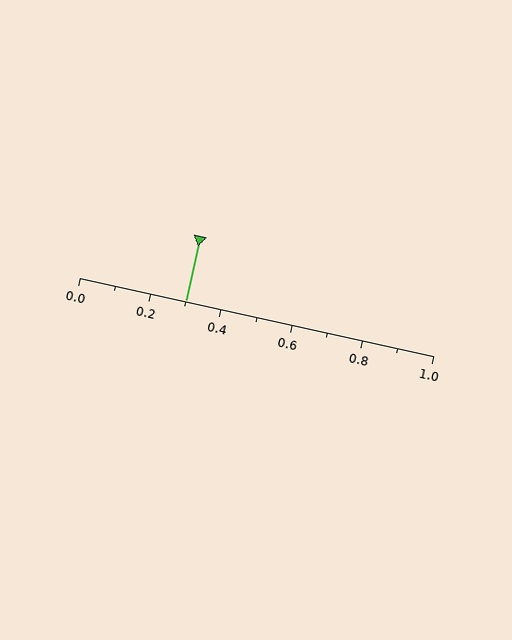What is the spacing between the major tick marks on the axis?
The major ticks are spaced 0.2 apart.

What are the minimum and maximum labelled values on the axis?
The axis runs from 0.0 to 1.0.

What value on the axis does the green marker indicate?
The marker indicates approximately 0.3.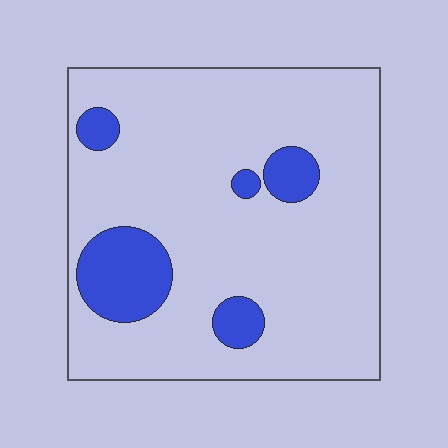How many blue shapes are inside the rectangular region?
5.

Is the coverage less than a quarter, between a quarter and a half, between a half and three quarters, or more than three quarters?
Less than a quarter.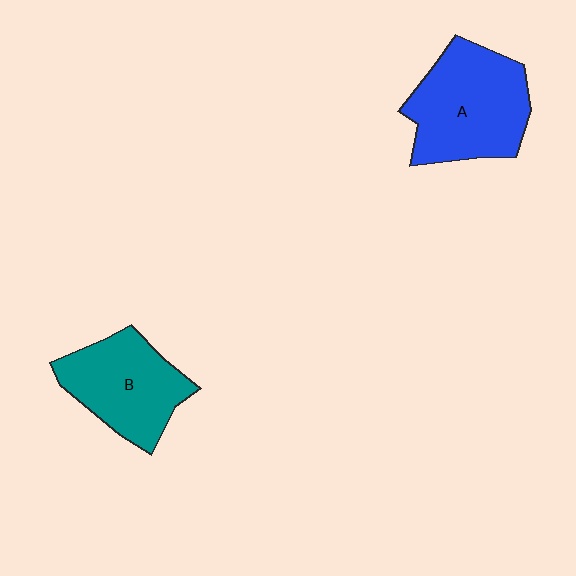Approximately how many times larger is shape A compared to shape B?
Approximately 1.2 times.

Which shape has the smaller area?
Shape B (teal).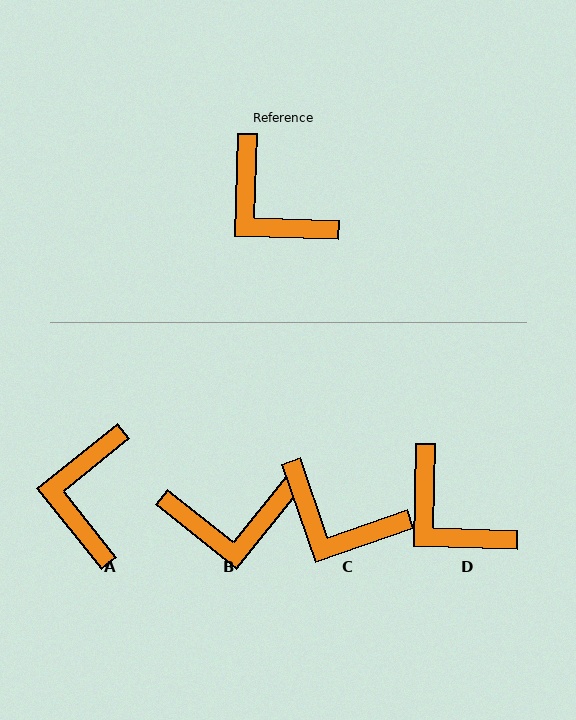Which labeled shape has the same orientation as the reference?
D.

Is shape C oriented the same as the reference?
No, it is off by about 20 degrees.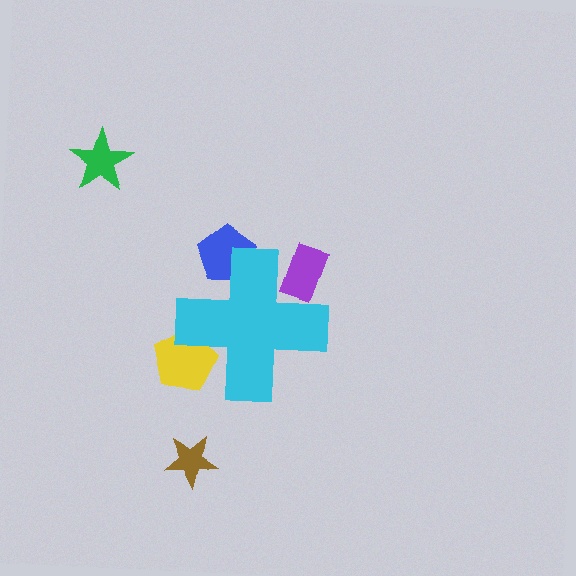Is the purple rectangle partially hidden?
Yes, the purple rectangle is partially hidden behind the cyan cross.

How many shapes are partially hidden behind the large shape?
3 shapes are partially hidden.